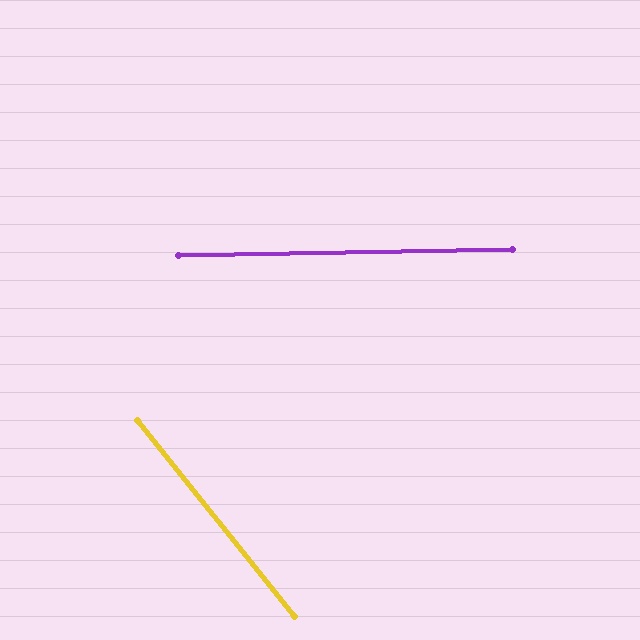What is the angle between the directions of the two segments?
Approximately 52 degrees.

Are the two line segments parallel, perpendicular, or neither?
Neither parallel nor perpendicular — they differ by about 52°.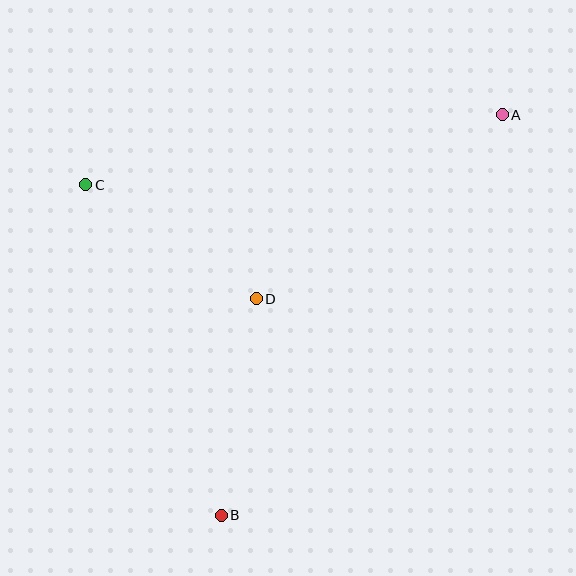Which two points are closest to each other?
Points C and D are closest to each other.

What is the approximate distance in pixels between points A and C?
The distance between A and C is approximately 422 pixels.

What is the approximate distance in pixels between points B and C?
The distance between B and C is approximately 357 pixels.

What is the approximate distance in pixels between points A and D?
The distance between A and D is approximately 307 pixels.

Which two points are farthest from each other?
Points A and B are farthest from each other.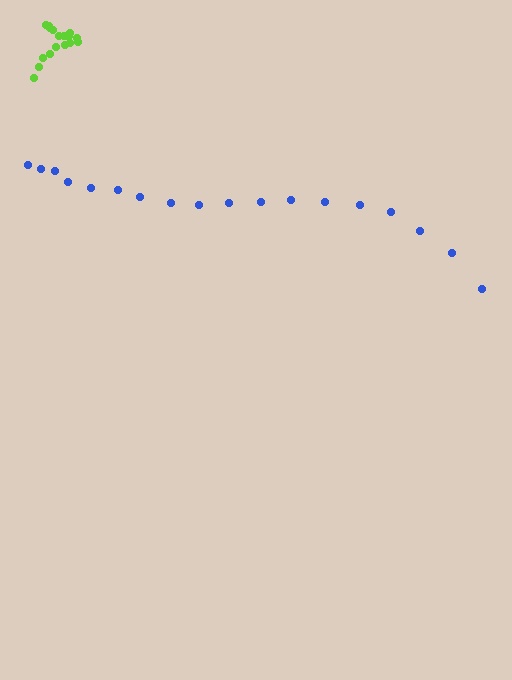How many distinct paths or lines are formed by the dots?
There are 2 distinct paths.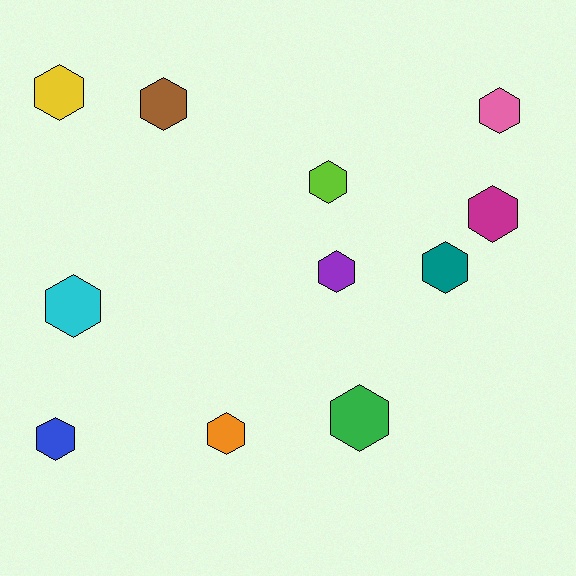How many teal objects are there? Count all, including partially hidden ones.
There is 1 teal object.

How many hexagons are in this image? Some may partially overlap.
There are 11 hexagons.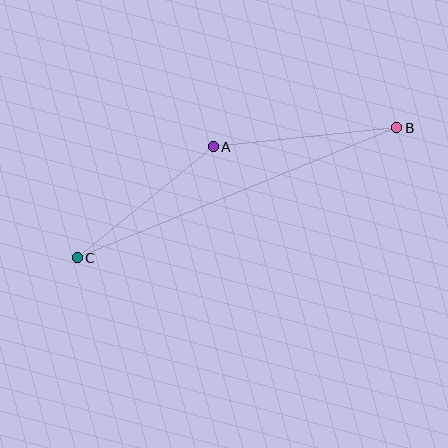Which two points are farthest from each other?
Points B and C are farthest from each other.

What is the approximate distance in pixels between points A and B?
The distance between A and B is approximately 184 pixels.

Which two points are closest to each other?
Points A and C are closest to each other.